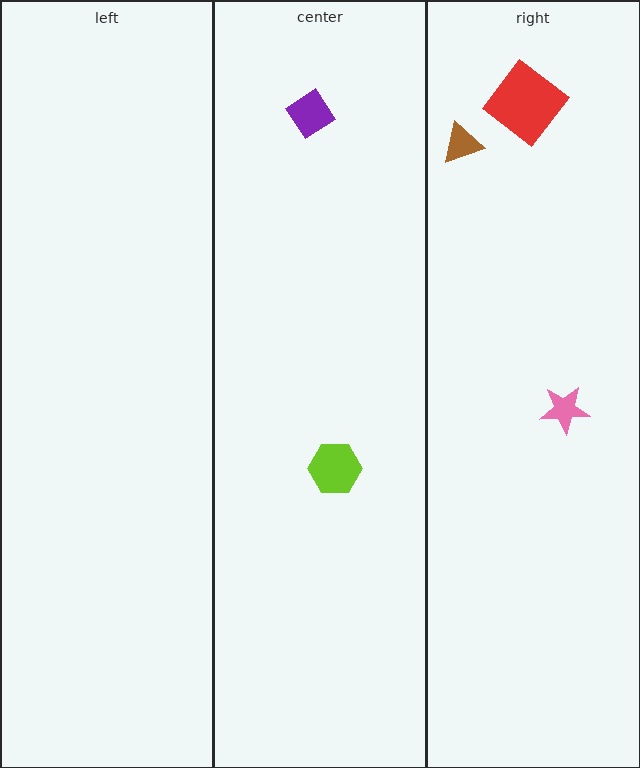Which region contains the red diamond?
The right region.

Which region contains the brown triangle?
The right region.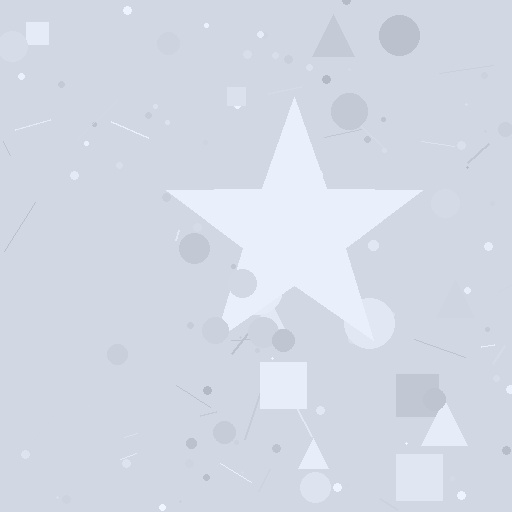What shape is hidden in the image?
A star is hidden in the image.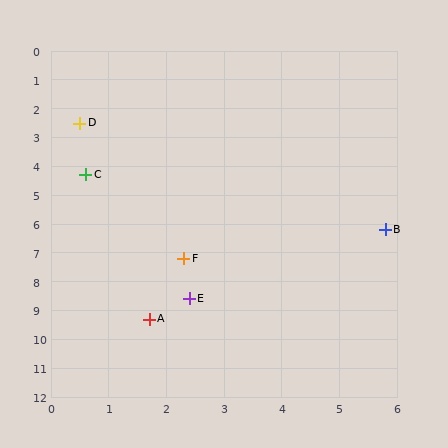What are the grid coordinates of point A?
Point A is at approximately (1.7, 9.3).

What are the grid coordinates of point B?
Point B is at approximately (5.8, 6.2).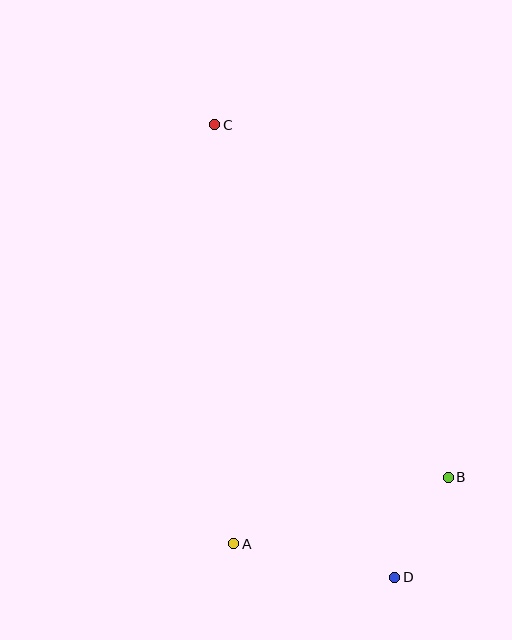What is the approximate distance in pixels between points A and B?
The distance between A and B is approximately 224 pixels.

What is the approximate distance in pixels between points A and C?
The distance between A and C is approximately 419 pixels.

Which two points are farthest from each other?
Points C and D are farthest from each other.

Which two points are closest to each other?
Points B and D are closest to each other.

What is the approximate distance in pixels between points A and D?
The distance between A and D is approximately 165 pixels.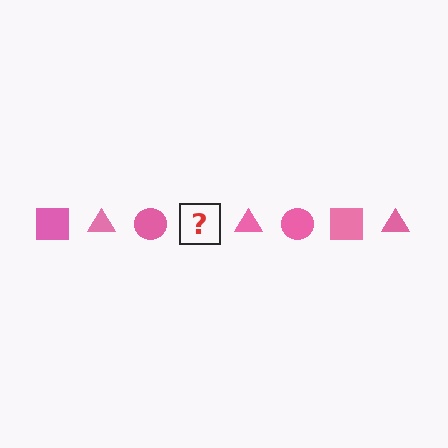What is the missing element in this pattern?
The missing element is a pink square.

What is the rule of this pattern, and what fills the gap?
The rule is that the pattern cycles through square, triangle, circle shapes in pink. The gap should be filled with a pink square.